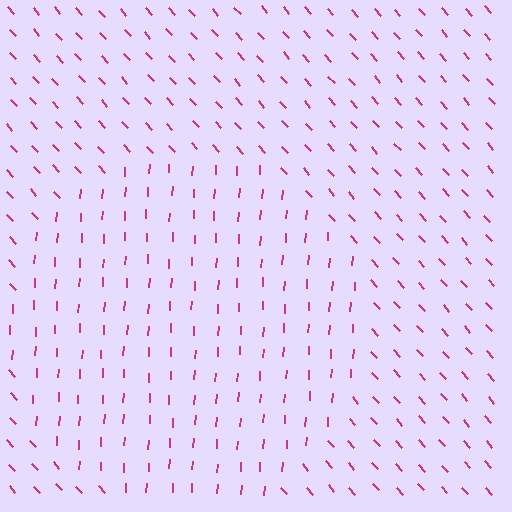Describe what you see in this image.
The image is filled with small magenta line segments. A circle region in the image has lines oriented differently from the surrounding lines, creating a visible texture boundary.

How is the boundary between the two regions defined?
The boundary is defined purely by a change in line orientation (approximately 45 degrees difference). All lines are the same color and thickness.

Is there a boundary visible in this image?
Yes, there is a texture boundary formed by a change in line orientation.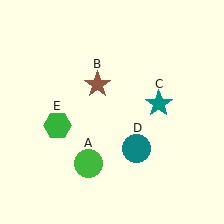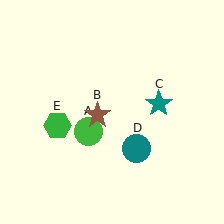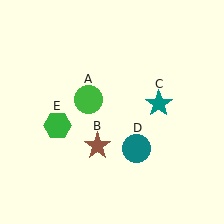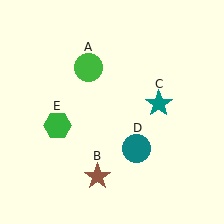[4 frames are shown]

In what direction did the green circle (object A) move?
The green circle (object A) moved up.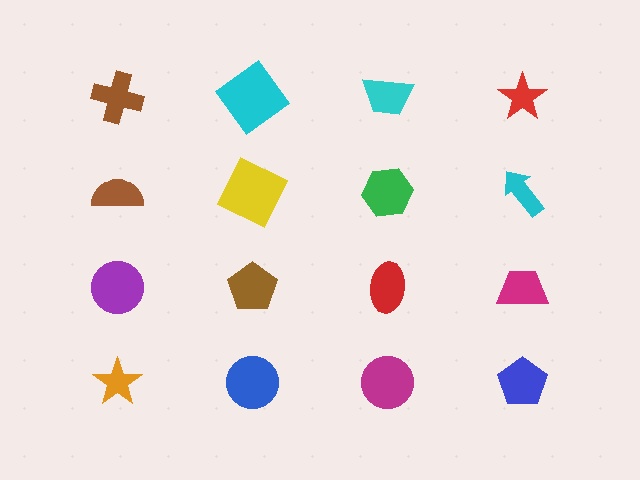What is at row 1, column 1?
A brown cross.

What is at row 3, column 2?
A brown pentagon.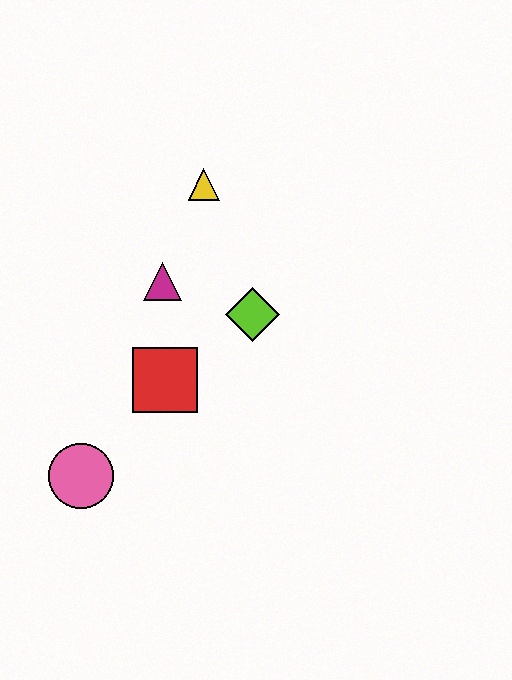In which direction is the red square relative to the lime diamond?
The red square is to the left of the lime diamond.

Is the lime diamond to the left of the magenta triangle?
No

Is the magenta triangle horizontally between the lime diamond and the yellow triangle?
No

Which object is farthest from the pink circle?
The yellow triangle is farthest from the pink circle.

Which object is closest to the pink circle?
The red square is closest to the pink circle.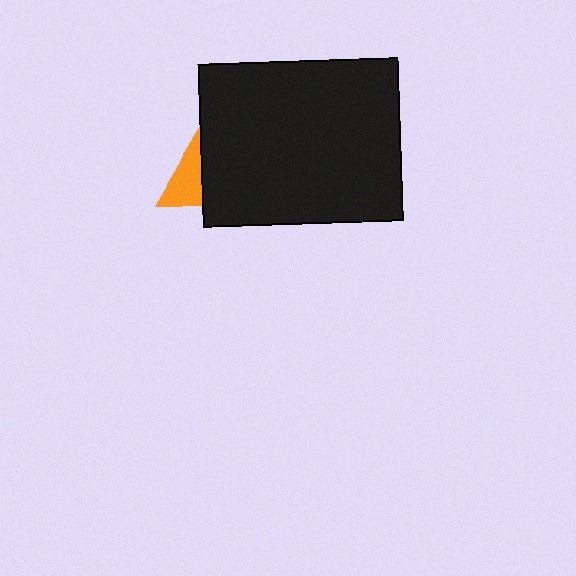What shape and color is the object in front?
The object in front is a black rectangle.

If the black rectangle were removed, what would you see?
You would see the complete orange triangle.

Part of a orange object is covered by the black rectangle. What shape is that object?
It is a triangle.